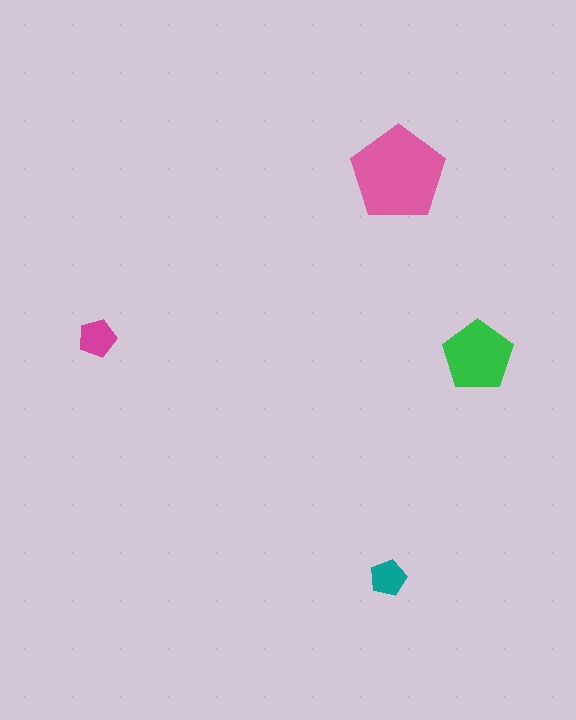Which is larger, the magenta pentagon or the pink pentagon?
The pink one.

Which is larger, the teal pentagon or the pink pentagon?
The pink one.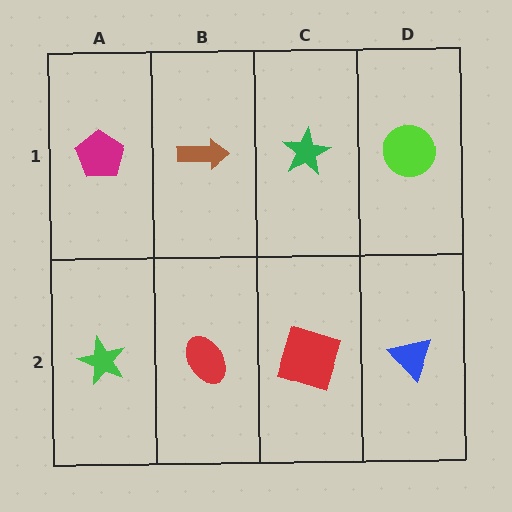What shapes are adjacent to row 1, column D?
A blue triangle (row 2, column D), a green star (row 1, column C).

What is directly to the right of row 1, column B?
A green star.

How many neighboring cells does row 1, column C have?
3.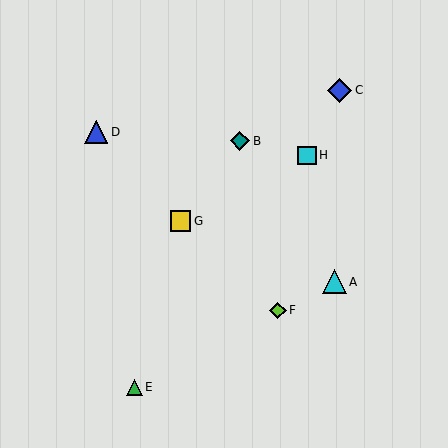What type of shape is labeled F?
Shape F is a lime diamond.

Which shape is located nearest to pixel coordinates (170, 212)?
The yellow square (labeled G) at (180, 221) is nearest to that location.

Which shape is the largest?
The blue diamond (labeled C) is the largest.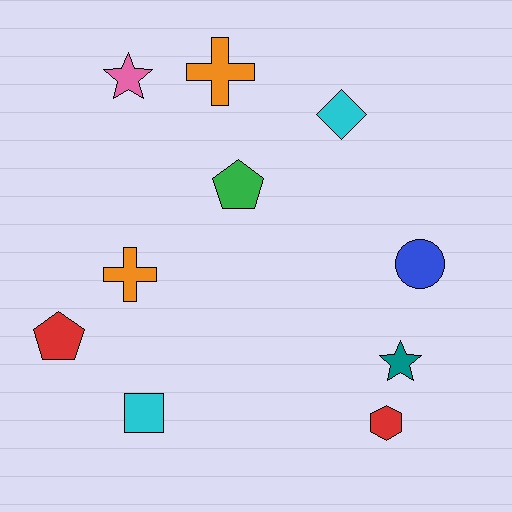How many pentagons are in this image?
There are 2 pentagons.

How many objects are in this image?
There are 10 objects.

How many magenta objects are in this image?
There are no magenta objects.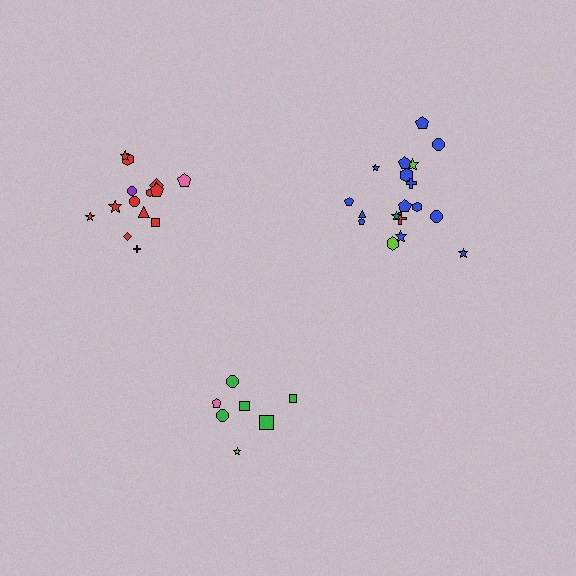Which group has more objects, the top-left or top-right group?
The top-right group.